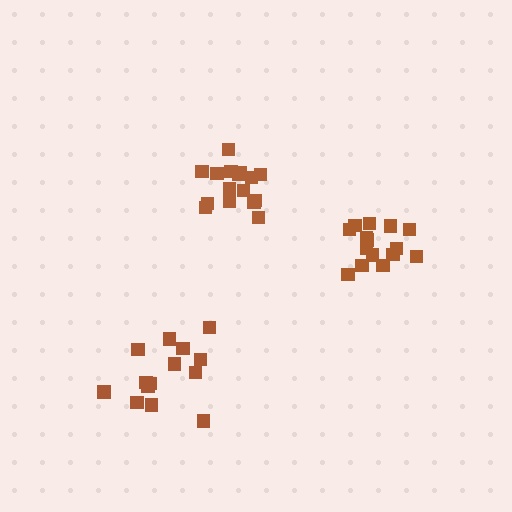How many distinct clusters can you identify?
There are 3 distinct clusters.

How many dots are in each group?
Group 1: 15 dots, Group 2: 14 dots, Group 3: 16 dots (45 total).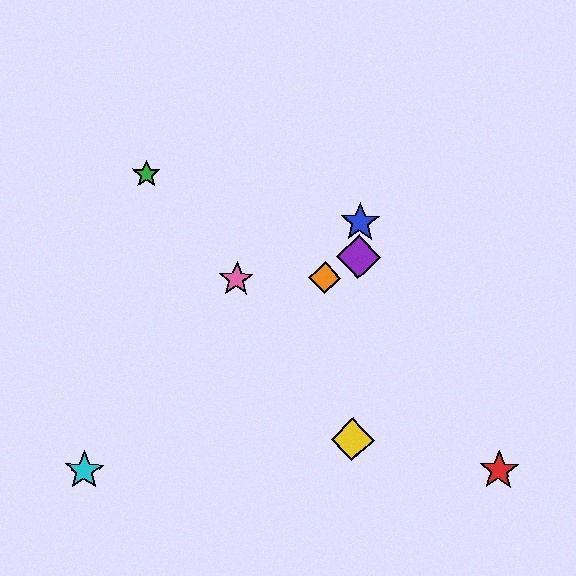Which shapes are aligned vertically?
The blue star, the yellow diamond, the purple diamond are aligned vertically.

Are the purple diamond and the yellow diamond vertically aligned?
Yes, both are at x≈359.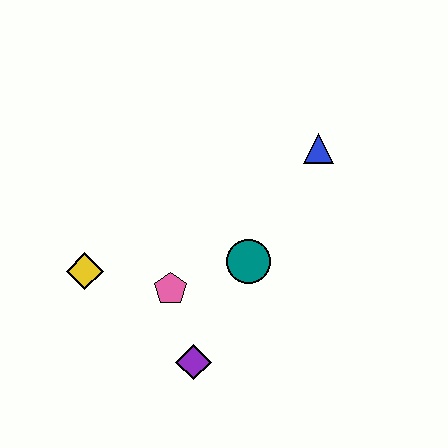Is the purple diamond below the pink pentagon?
Yes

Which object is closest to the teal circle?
The pink pentagon is closest to the teal circle.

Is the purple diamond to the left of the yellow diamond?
No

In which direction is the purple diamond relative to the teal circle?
The purple diamond is below the teal circle.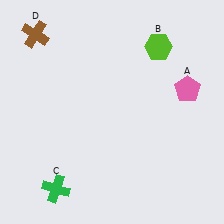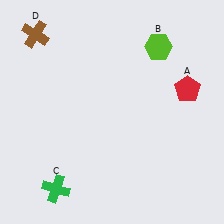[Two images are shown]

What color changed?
The pentagon (A) changed from pink in Image 1 to red in Image 2.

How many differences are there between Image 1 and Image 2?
There is 1 difference between the two images.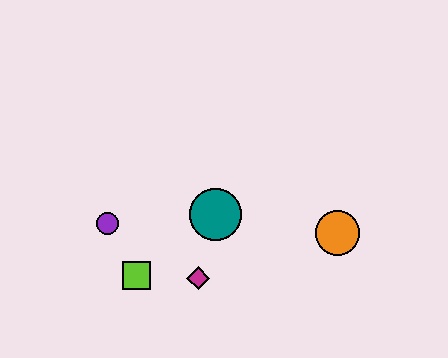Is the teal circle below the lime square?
No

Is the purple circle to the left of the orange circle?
Yes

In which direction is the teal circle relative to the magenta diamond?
The teal circle is above the magenta diamond.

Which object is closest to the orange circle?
The teal circle is closest to the orange circle.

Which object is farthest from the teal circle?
The orange circle is farthest from the teal circle.